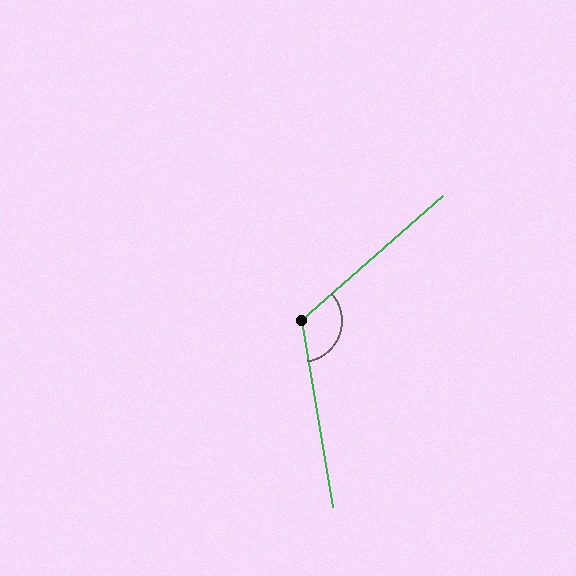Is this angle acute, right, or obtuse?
It is obtuse.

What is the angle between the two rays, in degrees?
Approximately 122 degrees.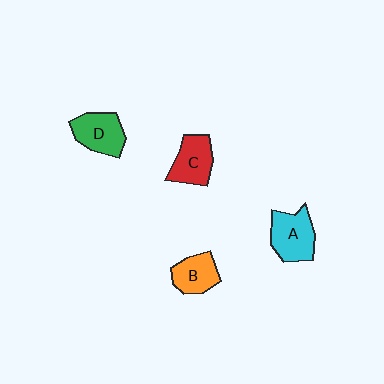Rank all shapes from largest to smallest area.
From largest to smallest: A (cyan), D (green), C (red), B (orange).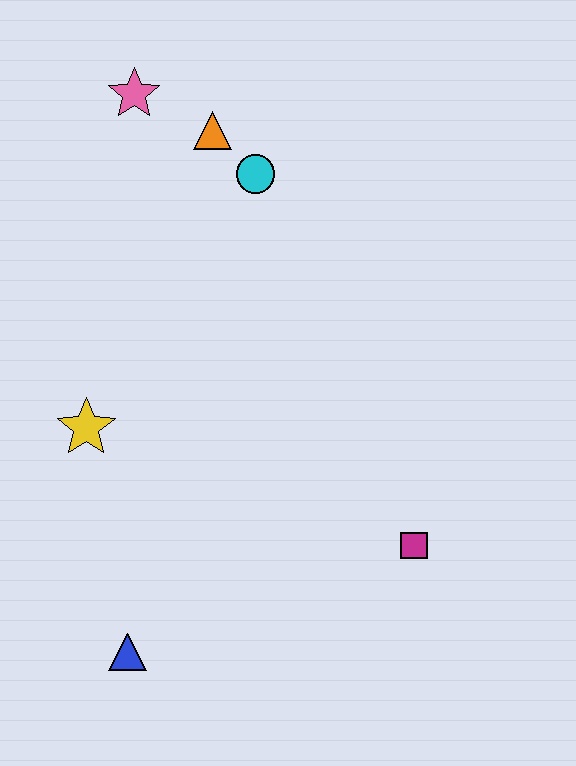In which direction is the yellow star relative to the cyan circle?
The yellow star is below the cyan circle.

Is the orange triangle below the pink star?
Yes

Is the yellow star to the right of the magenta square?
No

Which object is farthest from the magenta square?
The pink star is farthest from the magenta square.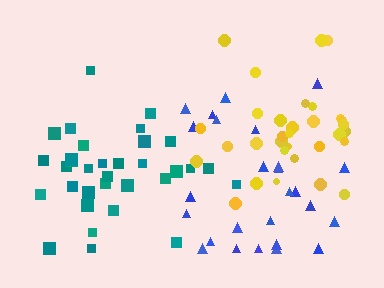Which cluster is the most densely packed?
Teal.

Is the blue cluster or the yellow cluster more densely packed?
Yellow.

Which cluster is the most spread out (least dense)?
Blue.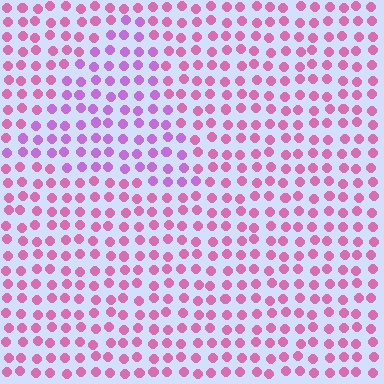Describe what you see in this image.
The image is filled with small pink elements in a uniform arrangement. A triangle-shaped region is visible where the elements are tinted to a slightly different hue, forming a subtle color boundary.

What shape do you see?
I see a triangle.